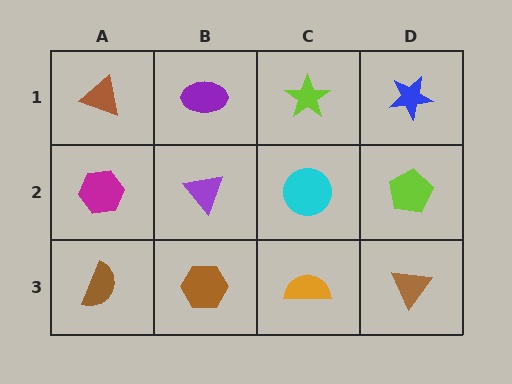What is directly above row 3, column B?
A purple triangle.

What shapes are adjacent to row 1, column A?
A magenta hexagon (row 2, column A), a purple ellipse (row 1, column B).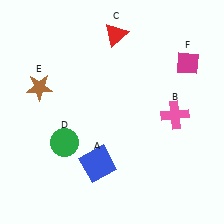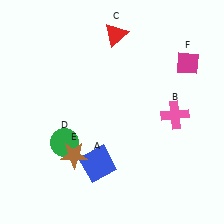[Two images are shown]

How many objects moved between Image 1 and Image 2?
1 object moved between the two images.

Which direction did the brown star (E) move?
The brown star (E) moved down.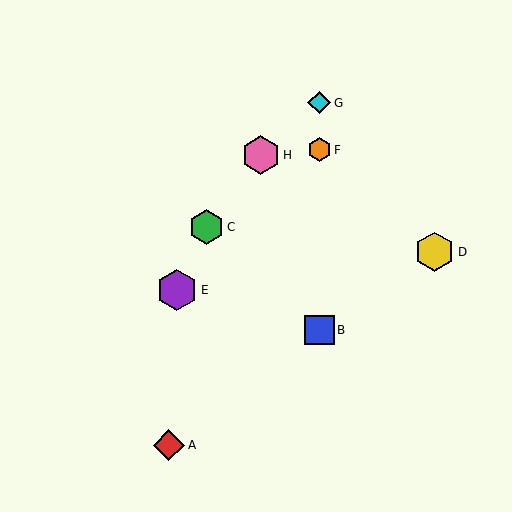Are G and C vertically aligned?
No, G is at x≈319 and C is at x≈206.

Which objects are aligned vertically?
Objects B, F, G are aligned vertically.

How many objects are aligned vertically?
3 objects (B, F, G) are aligned vertically.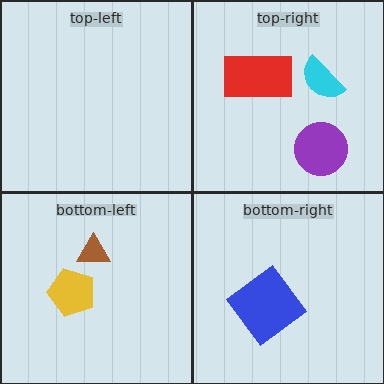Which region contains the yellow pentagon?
The bottom-left region.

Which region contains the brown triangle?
The bottom-left region.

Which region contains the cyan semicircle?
The top-right region.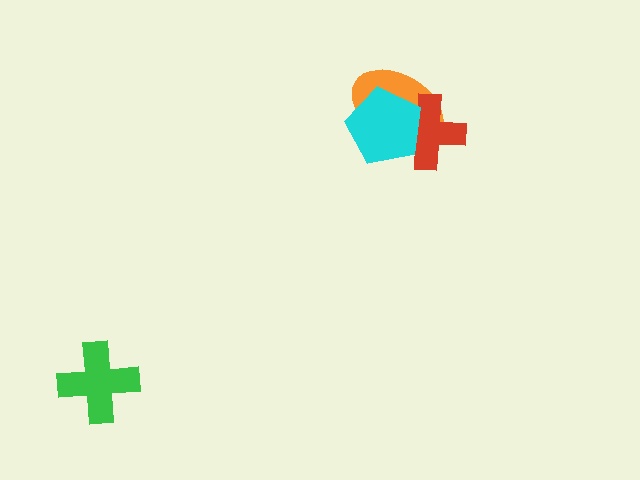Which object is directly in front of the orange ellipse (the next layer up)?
The red cross is directly in front of the orange ellipse.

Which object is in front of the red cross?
The cyan pentagon is in front of the red cross.